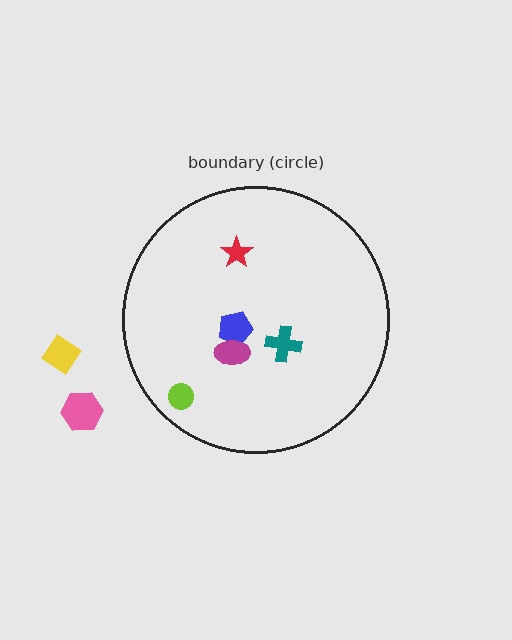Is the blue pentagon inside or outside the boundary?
Inside.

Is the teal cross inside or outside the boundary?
Inside.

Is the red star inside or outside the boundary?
Inside.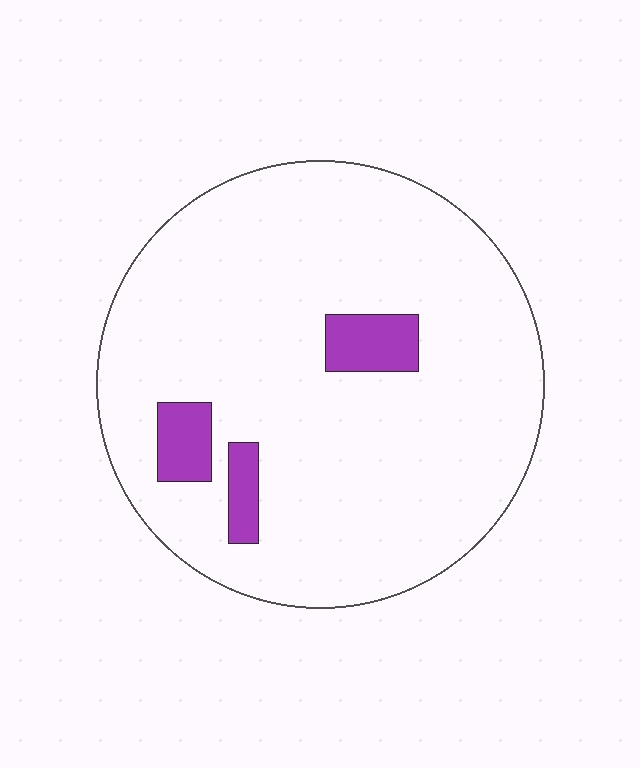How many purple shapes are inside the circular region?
3.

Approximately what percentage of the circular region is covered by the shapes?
Approximately 10%.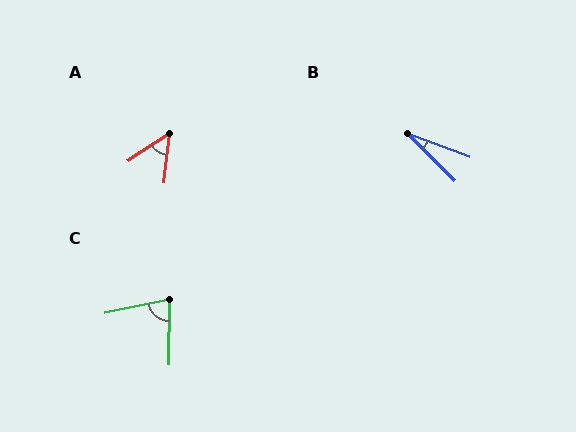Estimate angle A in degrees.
Approximately 50 degrees.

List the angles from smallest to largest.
B (25°), A (50°), C (78°).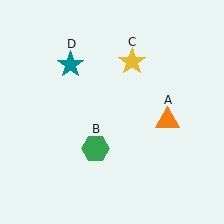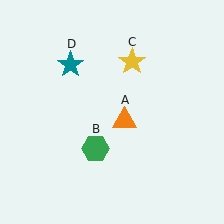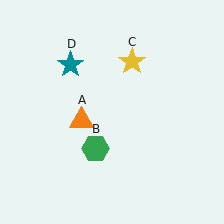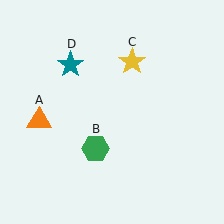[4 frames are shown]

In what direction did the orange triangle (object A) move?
The orange triangle (object A) moved left.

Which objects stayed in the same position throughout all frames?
Green hexagon (object B) and yellow star (object C) and teal star (object D) remained stationary.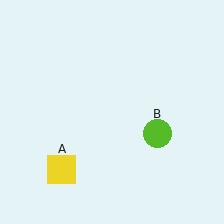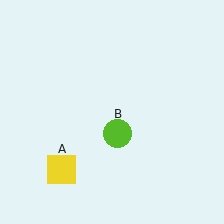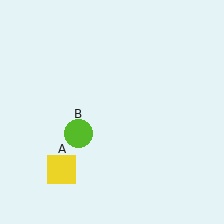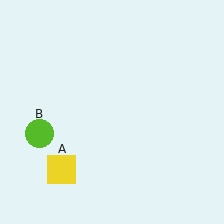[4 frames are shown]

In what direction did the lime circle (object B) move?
The lime circle (object B) moved left.